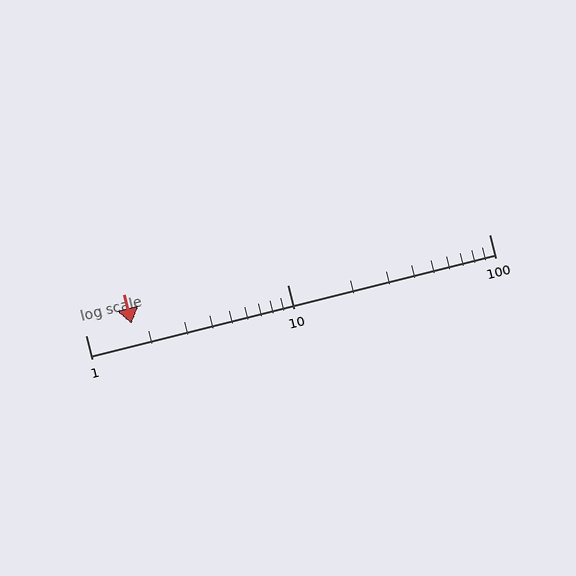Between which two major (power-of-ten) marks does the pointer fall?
The pointer is between 1 and 10.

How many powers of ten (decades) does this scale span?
The scale spans 2 decades, from 1 to 100.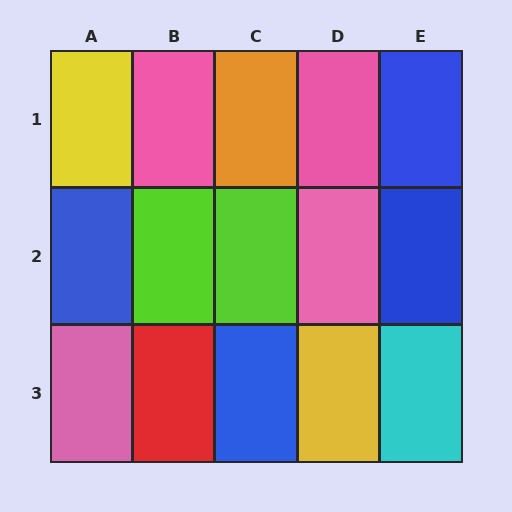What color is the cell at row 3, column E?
Cyan.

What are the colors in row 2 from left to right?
Blue, lime, lime, pink, blue.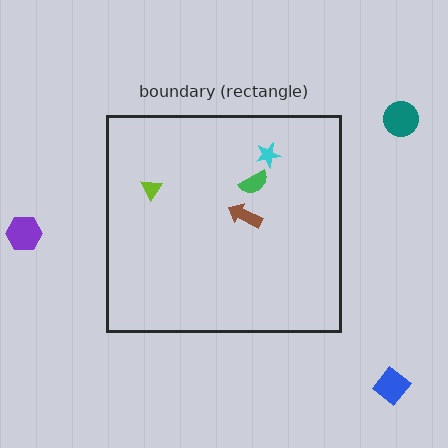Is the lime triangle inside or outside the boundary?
Inside.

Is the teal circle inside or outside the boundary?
Outside.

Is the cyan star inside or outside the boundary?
Inside.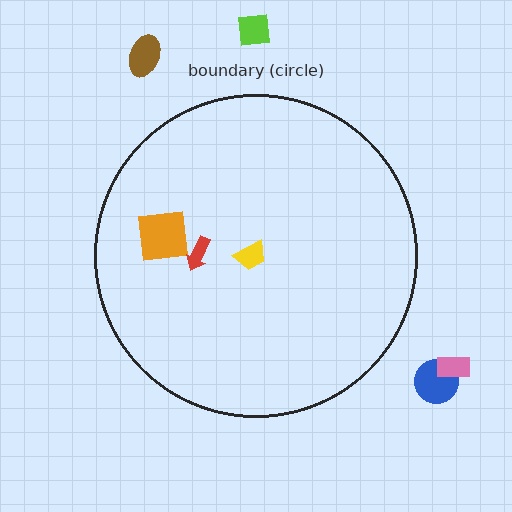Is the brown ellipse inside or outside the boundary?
Outside.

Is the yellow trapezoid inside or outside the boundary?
Inside.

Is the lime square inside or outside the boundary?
Outside.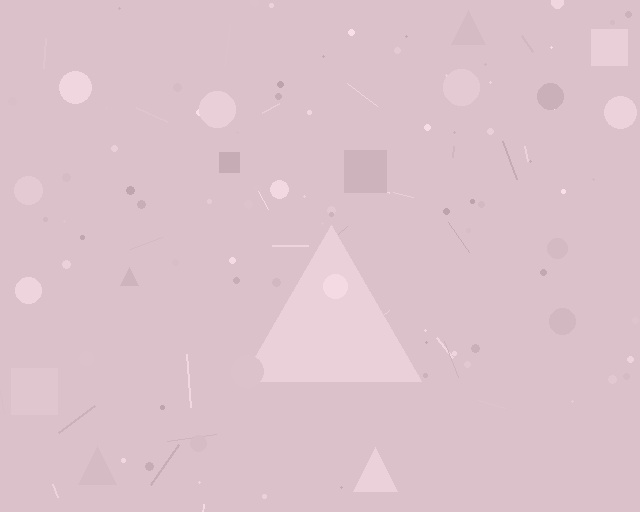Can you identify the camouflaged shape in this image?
The camouflaged shape is a triangle.